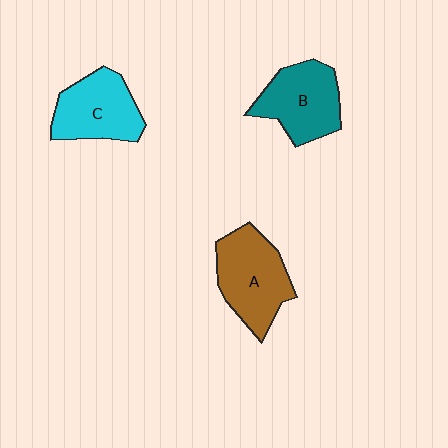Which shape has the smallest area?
Shape C (cyan).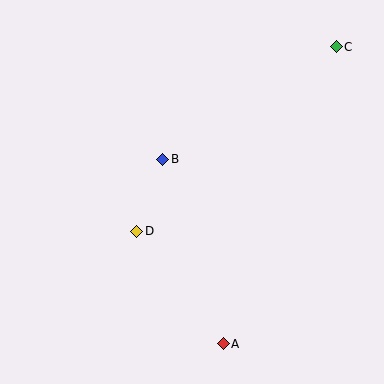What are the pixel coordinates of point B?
Point B is at (162, 160).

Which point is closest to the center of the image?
Point B at (162, 160) is closest to the center.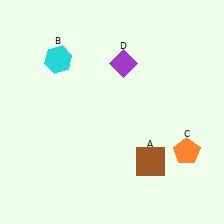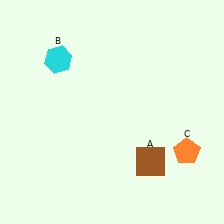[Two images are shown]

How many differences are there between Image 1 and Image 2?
There is 1 difference between the two images.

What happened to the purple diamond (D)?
The purple diamond (D) was removed in Image 2. It was in the top-right area of Image 1.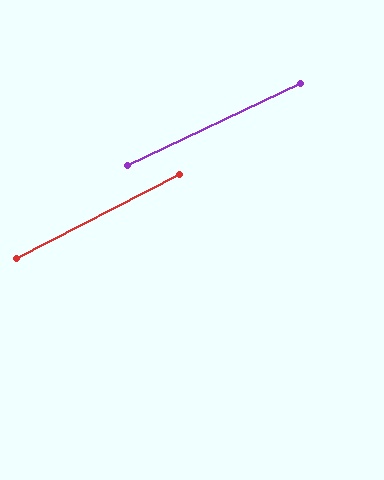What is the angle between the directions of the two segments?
Approximately 2 degrees.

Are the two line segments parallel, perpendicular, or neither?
Parallel — their directions differ by only 1.8°.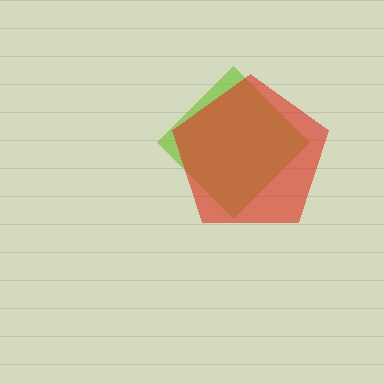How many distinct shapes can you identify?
There are 2 distinct shapes: a lime diamond, a red pentagon.